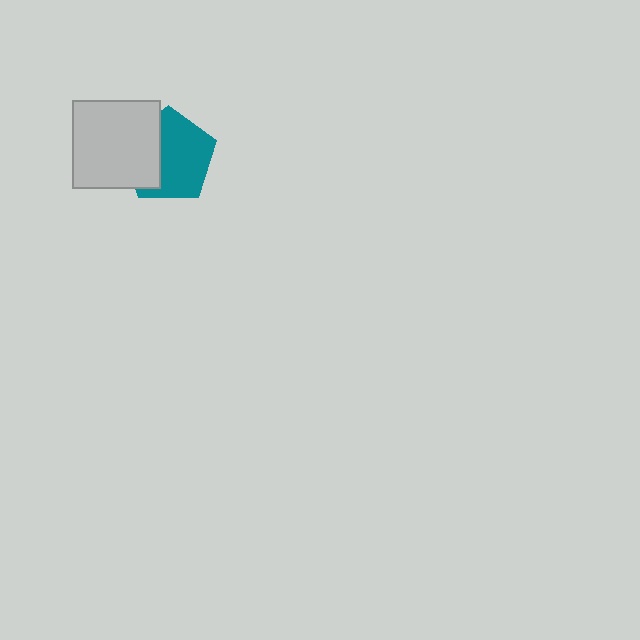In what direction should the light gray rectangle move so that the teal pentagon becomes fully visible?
The light gray rectangle should move left. That is the shortest direction to clear the overlap and leave the teal pentagon fully visible.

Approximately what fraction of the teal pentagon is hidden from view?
Roughly 37% of the teal pentagon is hidden behind the light gray rectangle.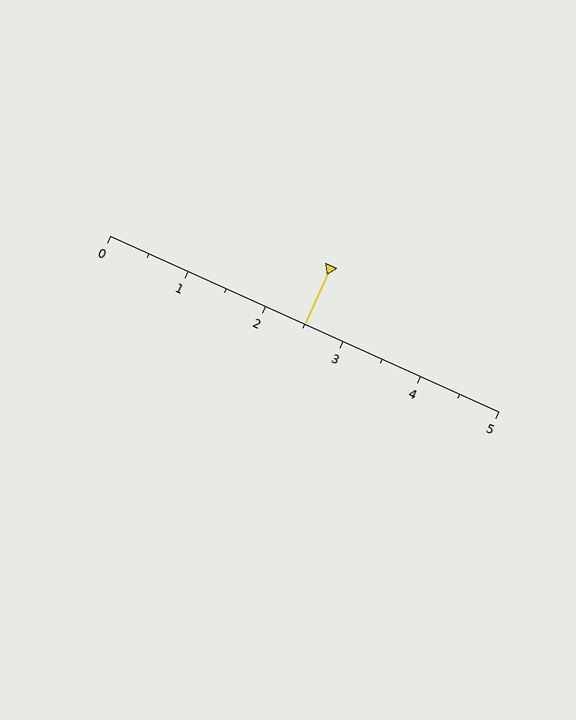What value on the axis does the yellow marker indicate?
The marker indicates approximately 2.5.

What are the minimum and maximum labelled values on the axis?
The axis runs from 0 to 5.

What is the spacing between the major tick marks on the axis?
The major ticks are spaced 1 apart.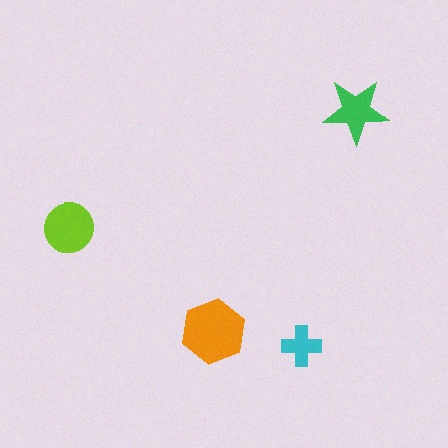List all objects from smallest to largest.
The cyan cross, the green star, the lime circle, the orange hexagon.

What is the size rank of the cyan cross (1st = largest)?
4th.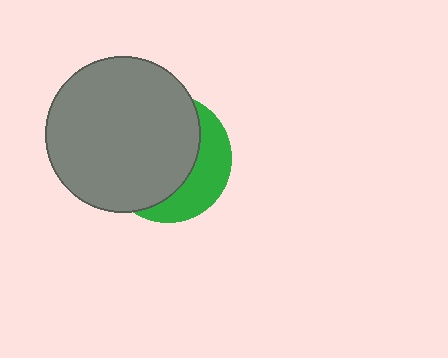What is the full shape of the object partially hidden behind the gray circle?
The partially hidden object is a green circle.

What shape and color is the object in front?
The object in front is a gray circle.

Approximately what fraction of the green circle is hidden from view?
Roughly 67% of the green circle is hidden behind the gray circle.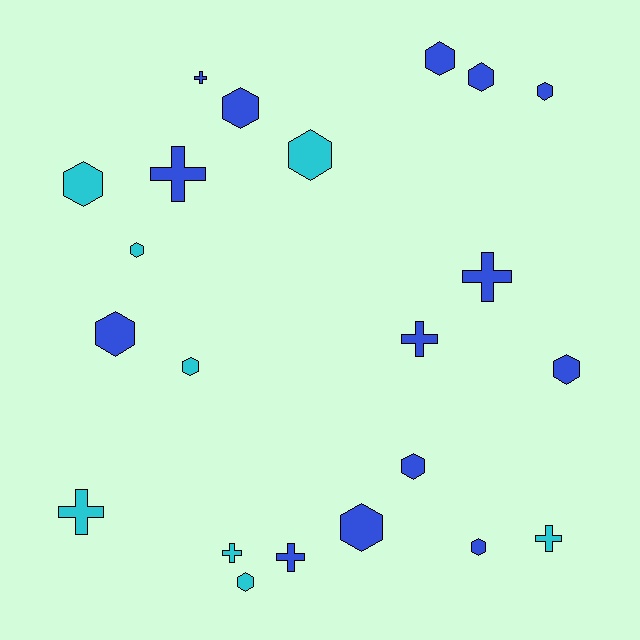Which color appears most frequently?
Blue, with 14 objects.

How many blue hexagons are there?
There are 9 blue hexagons.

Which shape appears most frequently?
Hexagon, with 14 objects.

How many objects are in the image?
There are 22 objects.